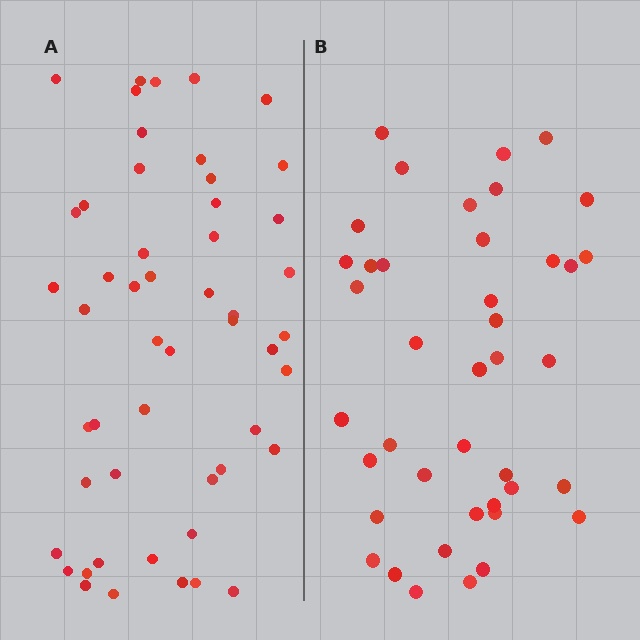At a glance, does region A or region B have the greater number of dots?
Region A (the left region) has more dots.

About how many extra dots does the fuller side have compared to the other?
Region A has roughly 10 or so more dots than region B.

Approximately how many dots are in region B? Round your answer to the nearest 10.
About 40 dots. (The exact count is 41, which rounds to 40.)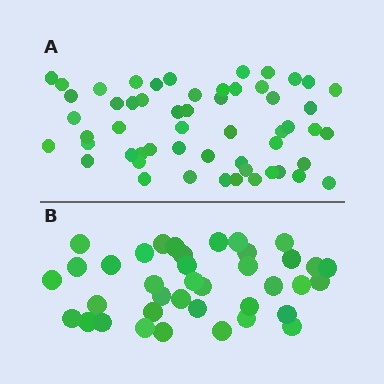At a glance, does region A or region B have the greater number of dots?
Region A (the top region) has more dots.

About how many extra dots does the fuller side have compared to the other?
Region A has approximately 15 more dots than region B.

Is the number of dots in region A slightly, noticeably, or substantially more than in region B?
Region A has noticeably more, but not dramatically so. The ratio is roughly 1.4 to 1.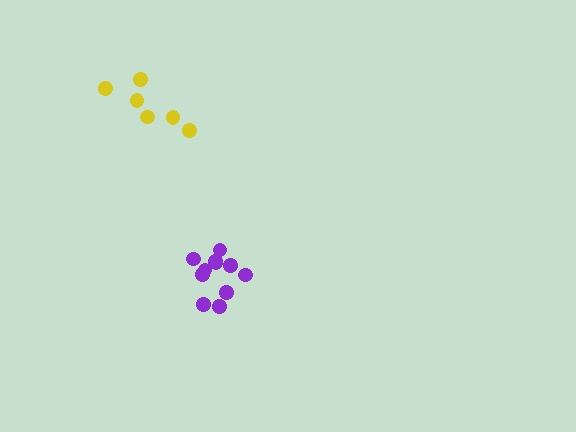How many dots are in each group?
Group 1: 6 dots, Group 2: 11 dots (17 total).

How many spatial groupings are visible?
There are 2 spatial groupings.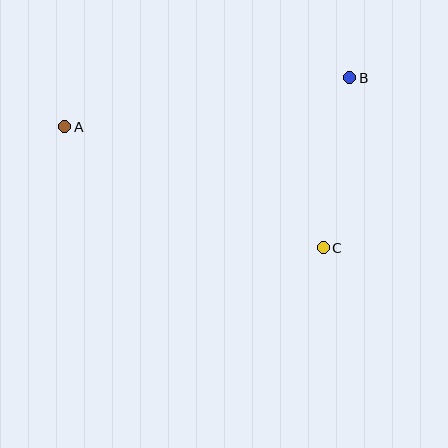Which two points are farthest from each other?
Points A and B are farthest from each other.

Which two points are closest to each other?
Points B and C are closest to each other.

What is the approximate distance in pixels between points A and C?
The distance between A and C is approximately 286 pixels.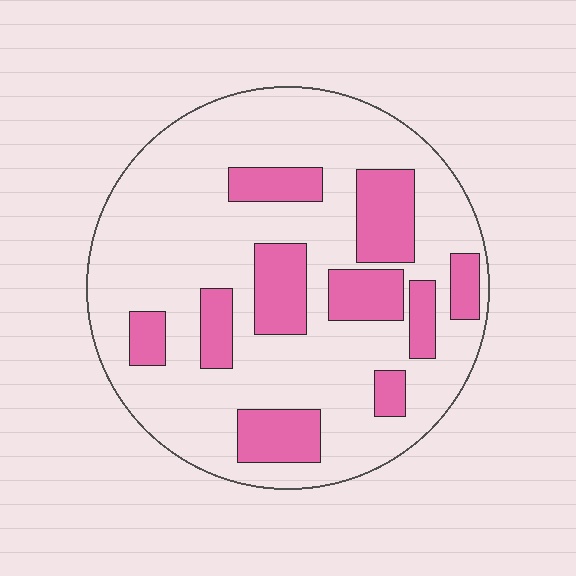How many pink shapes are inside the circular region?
10.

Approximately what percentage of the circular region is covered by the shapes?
Approximately 25%.